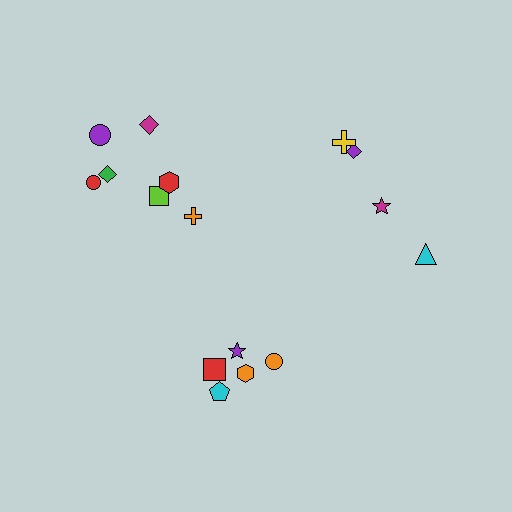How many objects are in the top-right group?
There are 4 objects.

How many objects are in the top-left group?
There are 7 objects.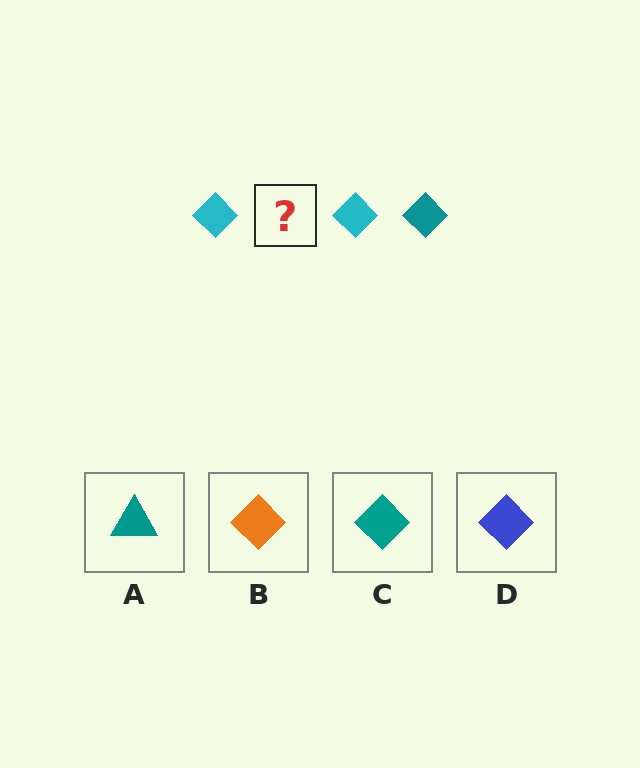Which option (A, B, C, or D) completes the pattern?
C.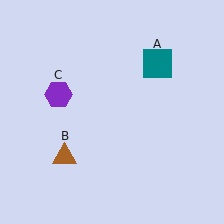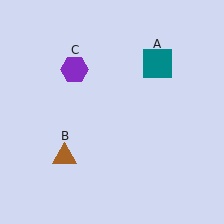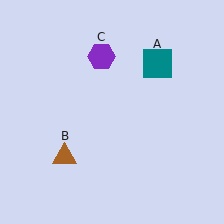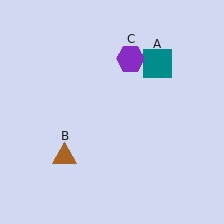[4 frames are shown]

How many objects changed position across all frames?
1 object changed position: purple hexagon (object C).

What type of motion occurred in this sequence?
The purple hexagon (object C) rotated clockwise around the center of the scene.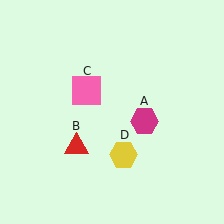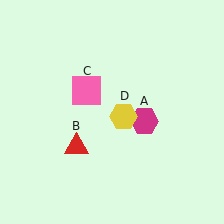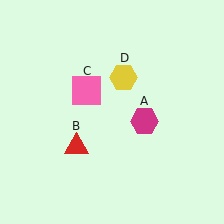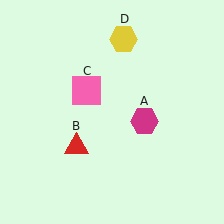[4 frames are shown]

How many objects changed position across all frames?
1 object changed position: yellow hexagon (object D).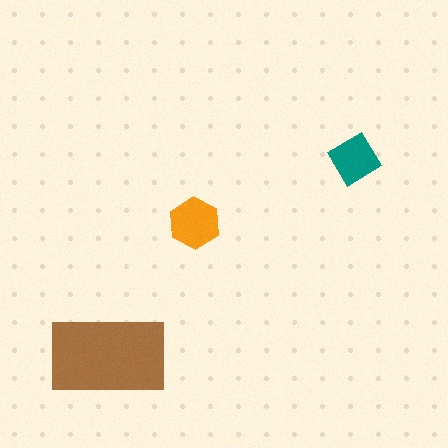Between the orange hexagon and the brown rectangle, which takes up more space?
The brown rectangle.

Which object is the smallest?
The teal diamond.